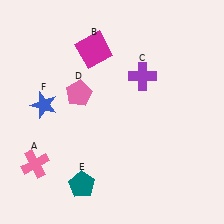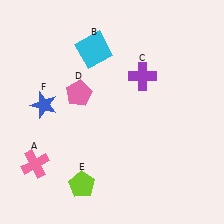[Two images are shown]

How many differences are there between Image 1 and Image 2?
There are 2 differences between the two images.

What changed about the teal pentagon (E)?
In Image 1, E is teal. In Image 2, it changed to lime.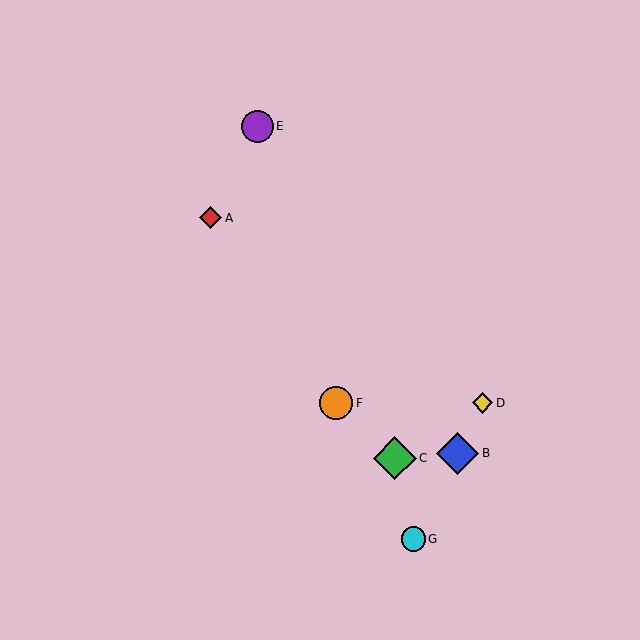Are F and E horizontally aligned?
No, F is at y≈403 and E is at y≈126.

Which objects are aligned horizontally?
Objects D, F are aligned horizontally.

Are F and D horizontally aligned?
Yes, both are at y≈403.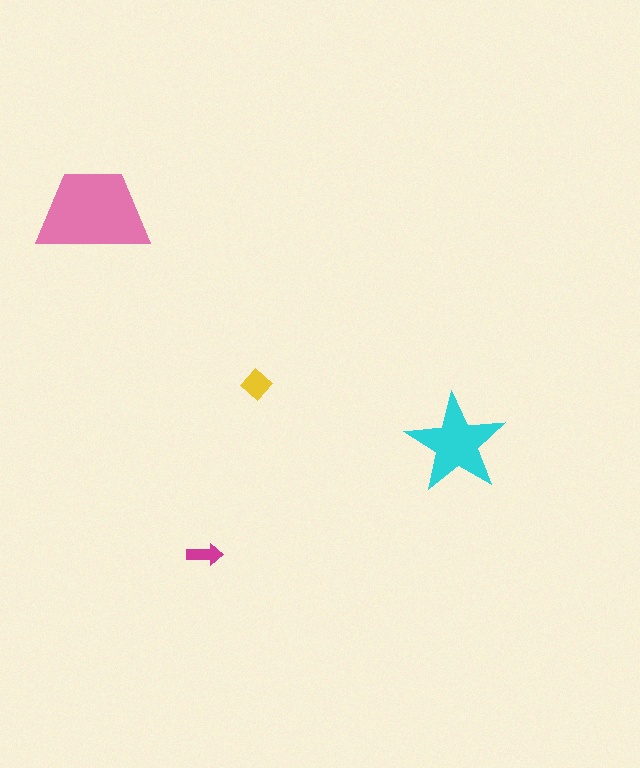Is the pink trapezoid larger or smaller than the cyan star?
Larger.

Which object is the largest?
The pink trapezoid.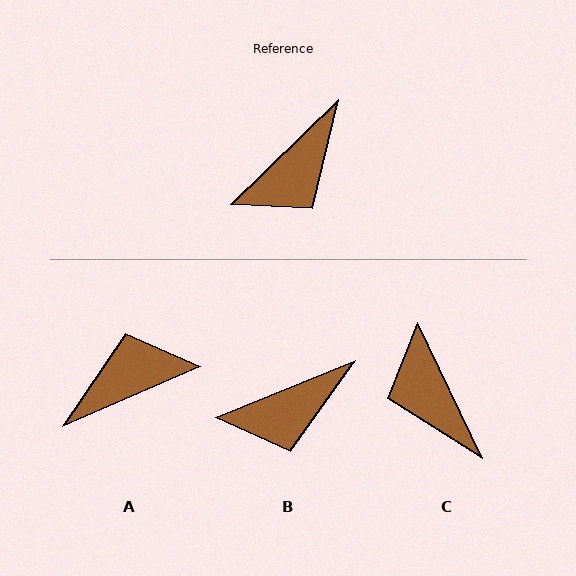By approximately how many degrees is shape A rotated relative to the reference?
Approximately 159 degrees counter-clockwise.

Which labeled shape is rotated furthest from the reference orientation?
A, about 159 degrees away.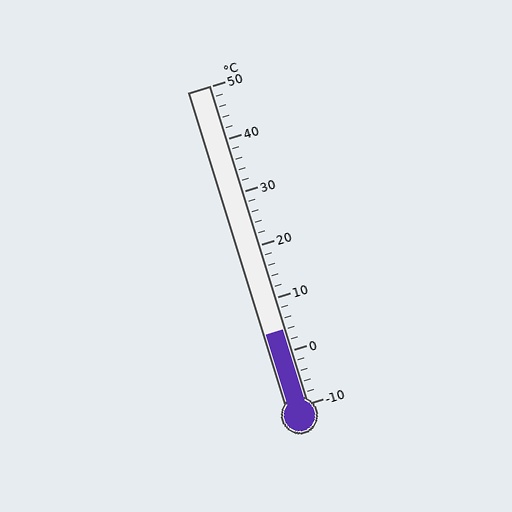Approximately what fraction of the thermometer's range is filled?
The thermometer is filled to approximately 25% of its range.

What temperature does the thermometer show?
The thermometer shows approximately 4°C.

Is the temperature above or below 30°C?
The temperature is below 30°C.